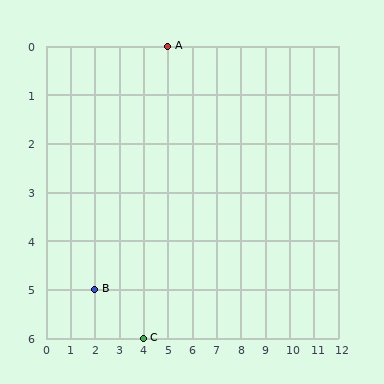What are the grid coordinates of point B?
Point B is at grid coordinates (2, 5).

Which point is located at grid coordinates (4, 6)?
Point C is at (4, 6).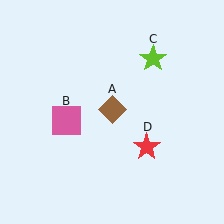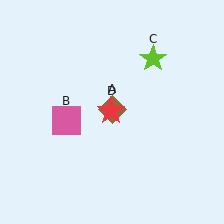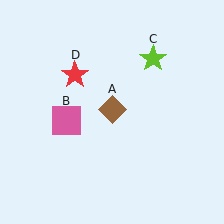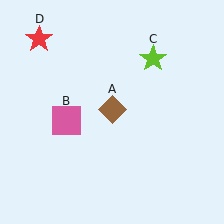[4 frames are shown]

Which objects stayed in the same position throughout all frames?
Brown diamond (object A) and pink square (object B) and lime star (object C) remained stationary.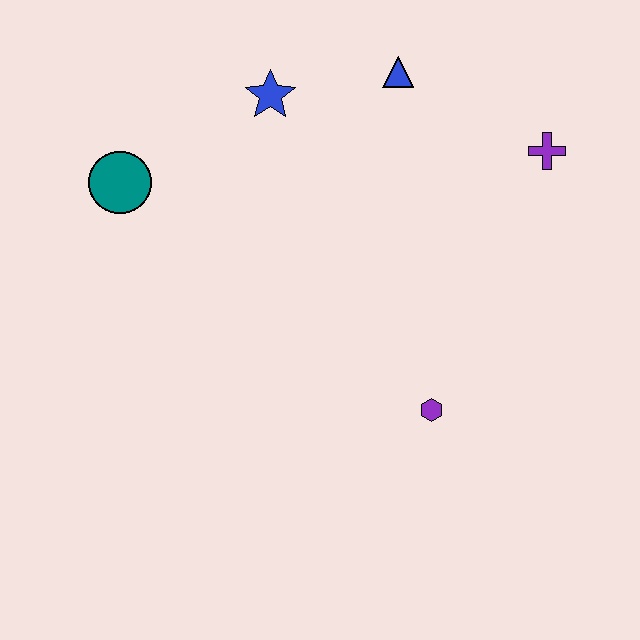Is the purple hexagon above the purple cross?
No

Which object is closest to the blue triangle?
The blue star is closest to the blue triangle.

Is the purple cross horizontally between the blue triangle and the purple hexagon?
No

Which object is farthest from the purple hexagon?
The teal circle is farthest from the purple hexagon.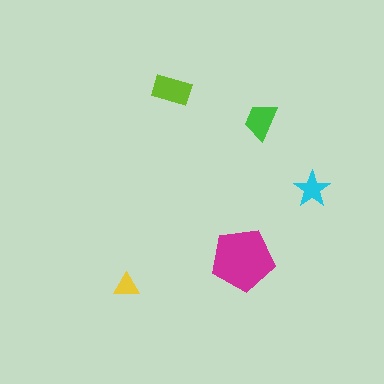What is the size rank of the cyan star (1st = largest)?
4th.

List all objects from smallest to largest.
The yellow triangle, the cyan star, the green trapezoid, the lime rectangle, the magenta pentagon.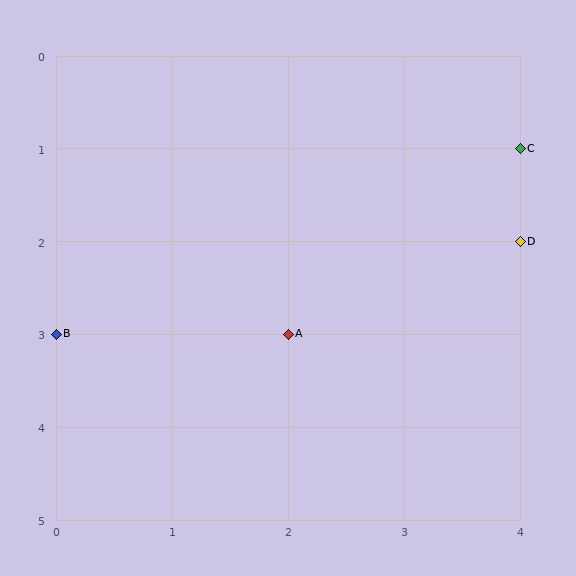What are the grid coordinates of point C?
Point C is at grid coordinates (4, 1).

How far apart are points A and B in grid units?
Points A and B are 2 columns apart.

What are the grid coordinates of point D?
Point D is at grid coordinates (4, 2).